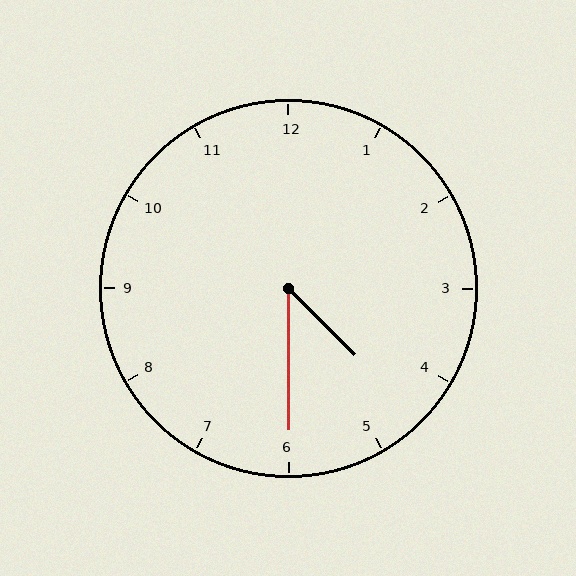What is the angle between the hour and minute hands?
Approximately 45 degrees.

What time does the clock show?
4:30.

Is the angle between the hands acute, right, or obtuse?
It is acute.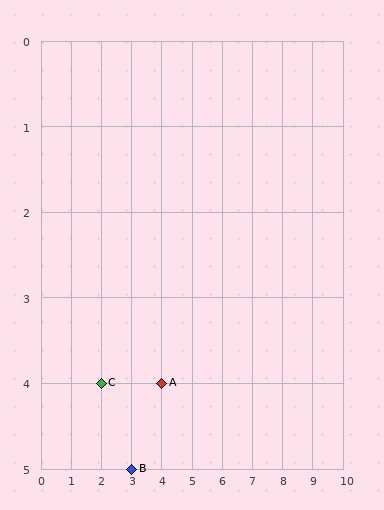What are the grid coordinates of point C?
Point C is at grid coordinates (2, 4).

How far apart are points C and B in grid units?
Points C and B are 1 column and 1 row apart (about 1.4 grid units diagonally).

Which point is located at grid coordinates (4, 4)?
Point A is at (4, 4).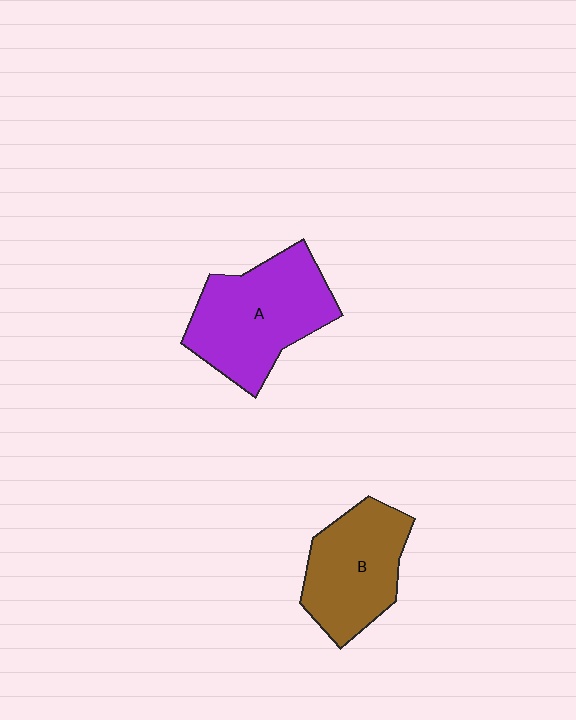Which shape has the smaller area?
Shape B (brown).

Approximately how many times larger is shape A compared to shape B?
Approximately 1.2 times.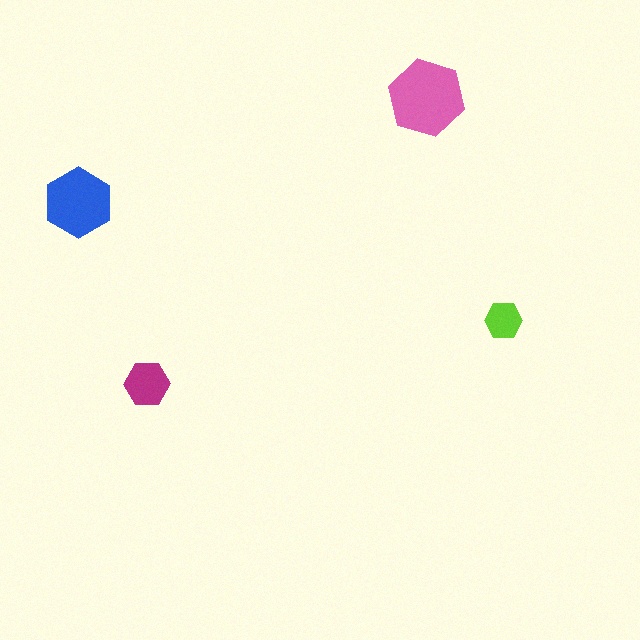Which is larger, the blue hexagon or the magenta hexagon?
The blue one.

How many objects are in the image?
There are 4 objects in the image.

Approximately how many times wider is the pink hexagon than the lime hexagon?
About 2 times wider.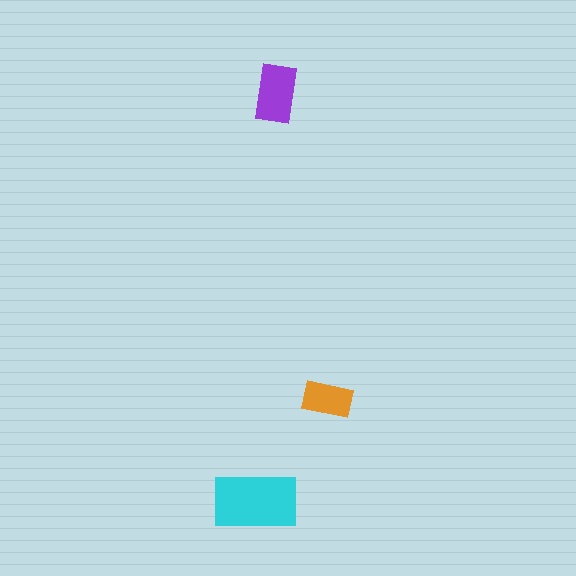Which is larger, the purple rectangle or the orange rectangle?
The purple one.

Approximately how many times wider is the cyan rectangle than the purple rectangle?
About 1.5 times wider.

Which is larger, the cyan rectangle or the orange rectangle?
The cyan one.